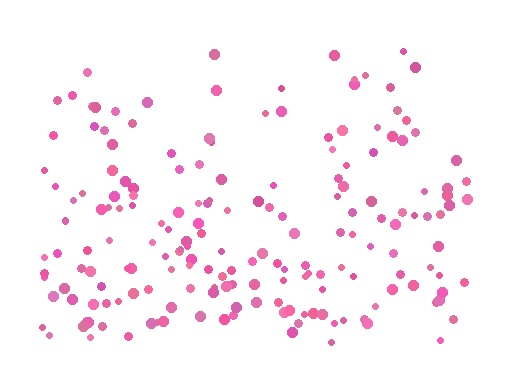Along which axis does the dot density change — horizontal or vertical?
Vertical.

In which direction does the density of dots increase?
From top to bottom, with the bottom side densest.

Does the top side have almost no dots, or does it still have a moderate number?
Still a moderate number, just noticeably fewer than the bottom.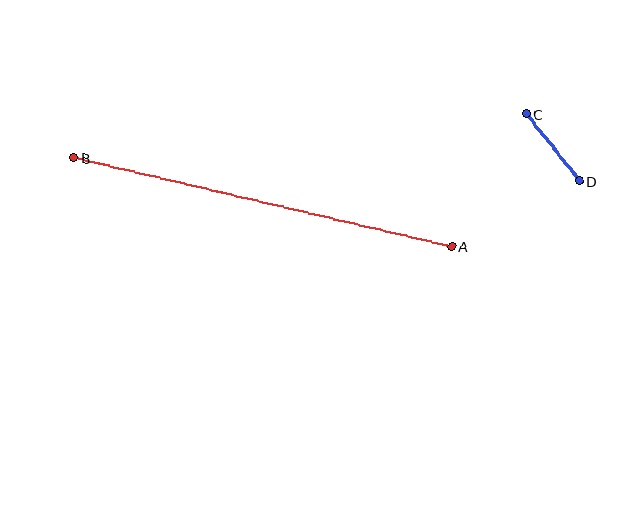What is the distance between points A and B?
The distance is approximately 389 pixels.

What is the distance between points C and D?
The distance is approximately 86 pixels.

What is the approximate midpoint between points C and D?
The midpoint is at approximately (553, 148) pixels.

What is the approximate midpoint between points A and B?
The midpoint is at approximately (263, 202) pixels.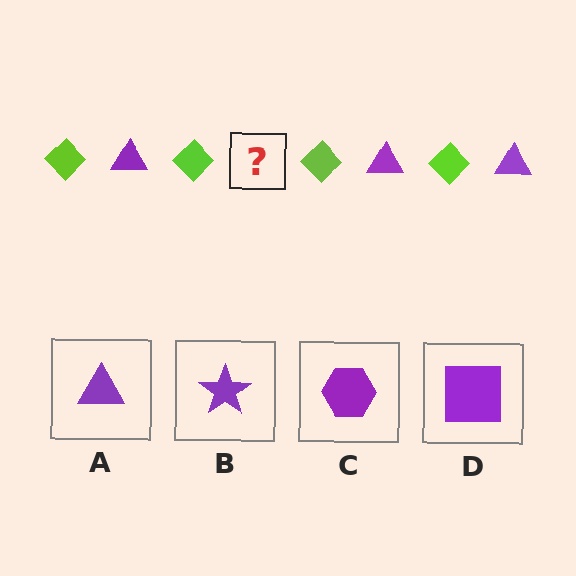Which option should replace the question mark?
Option A.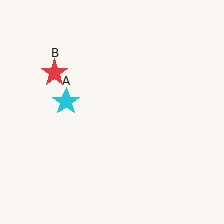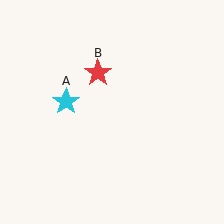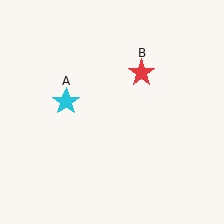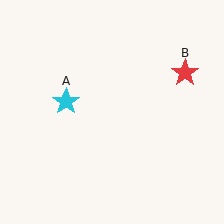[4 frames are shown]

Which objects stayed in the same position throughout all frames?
Cyan star (object A) remained stationary.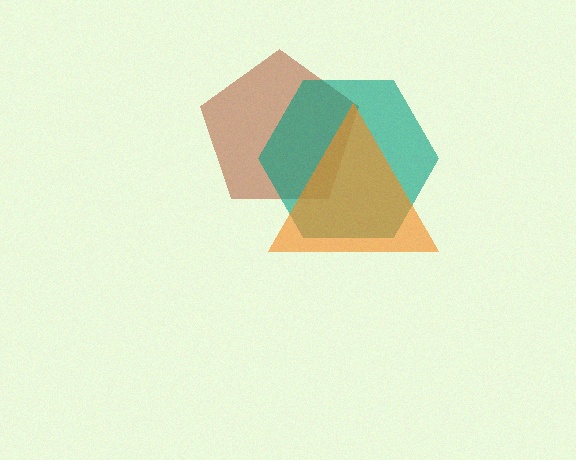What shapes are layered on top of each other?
The layered shapes are: a brown pentagon, a teal hexagon, an orange triangle.